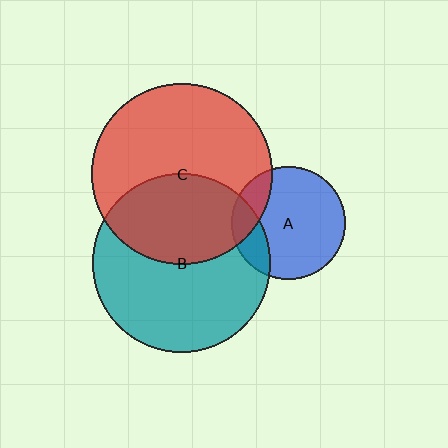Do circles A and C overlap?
Yes.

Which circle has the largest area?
Circle C (red).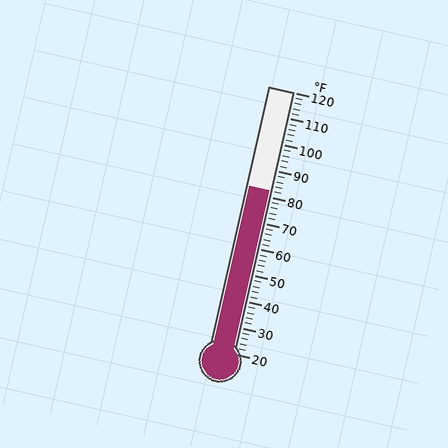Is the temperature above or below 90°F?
The temperature is below 90°F.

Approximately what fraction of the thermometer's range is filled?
The thermometer is filled to approximately 60% of its range.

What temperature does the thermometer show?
The thermometer shows approximately 82°F.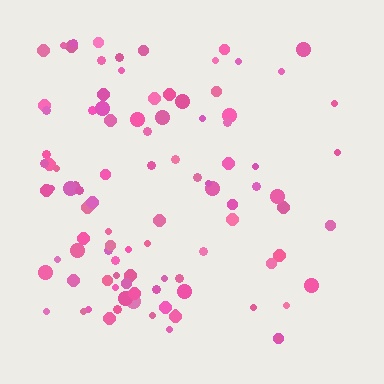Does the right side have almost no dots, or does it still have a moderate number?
Still a moderate number, just noticeably fewer than the left.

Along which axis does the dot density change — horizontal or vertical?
Horizontal.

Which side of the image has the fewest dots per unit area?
The right.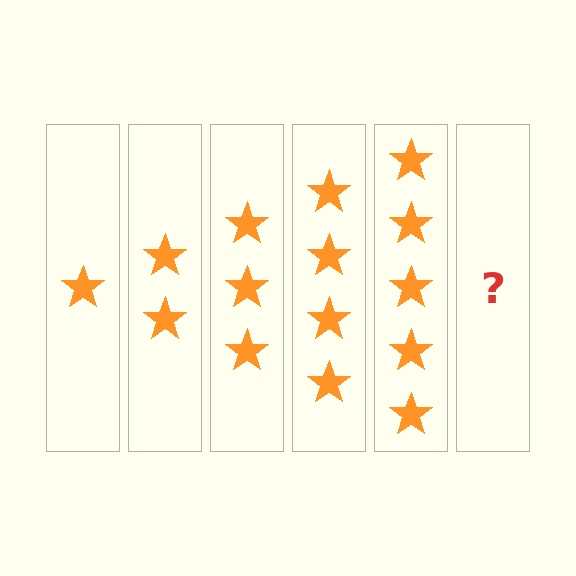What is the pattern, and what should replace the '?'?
The pattern is that each step adds one more star. The '?' should be 6 stars.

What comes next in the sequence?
The next element should be 6 stars.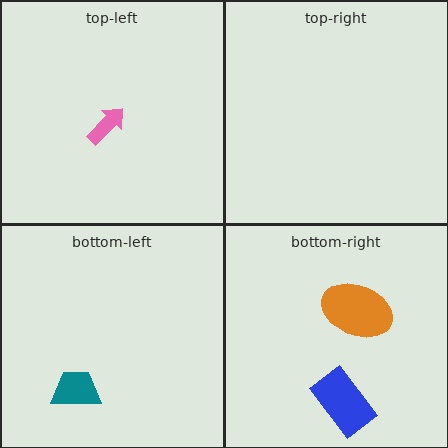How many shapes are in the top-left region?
1.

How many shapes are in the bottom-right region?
2.